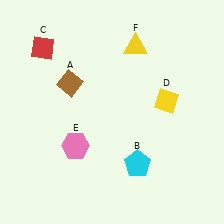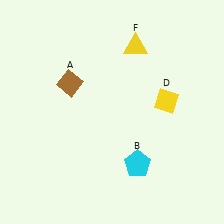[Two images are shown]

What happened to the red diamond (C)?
The red diamond (C) was removed in Image 2. It was in the top-left area of Image 1.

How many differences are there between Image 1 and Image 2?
There are 2 differences between the two images.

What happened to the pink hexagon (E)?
The pink hexagon (E) was removed in Image 2. It was in the bottom-left area of Image 1.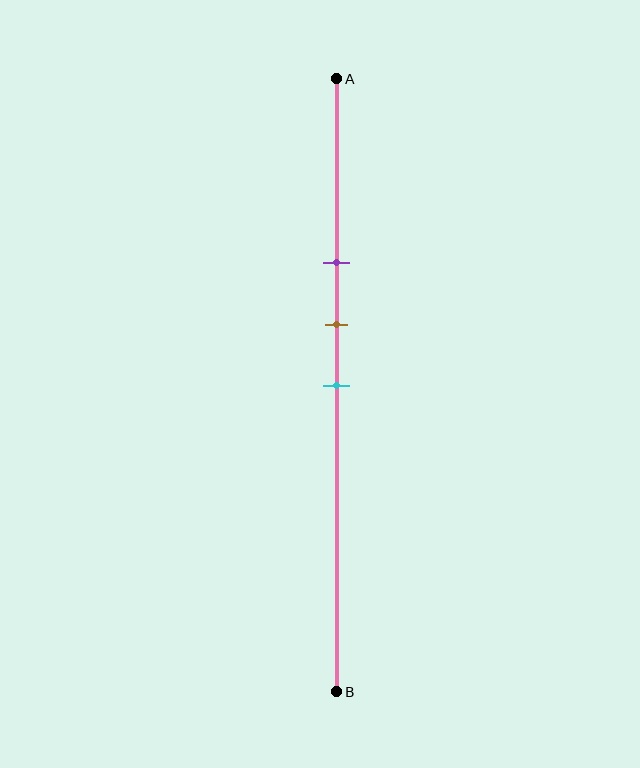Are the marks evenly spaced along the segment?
Yes, the marks are approximately evenly spaced.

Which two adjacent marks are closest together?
The brown and cyan marks are the closest adjacent pair.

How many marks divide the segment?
There are 3 marks dividing the segment.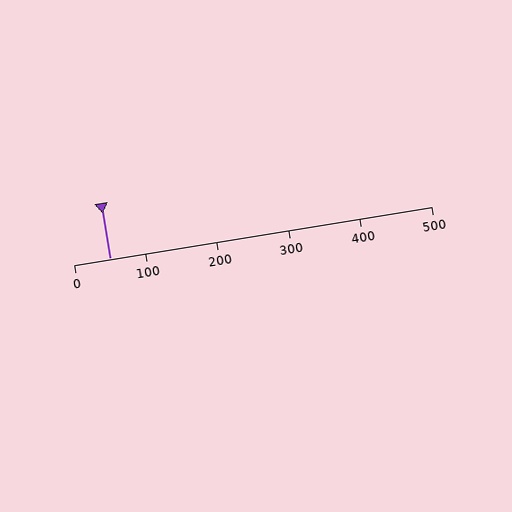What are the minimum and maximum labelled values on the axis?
The axis runs from 0 to 500.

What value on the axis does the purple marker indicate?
The marker indicates approximately 50.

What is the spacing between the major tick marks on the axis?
The major ticks are spaced 100 apart.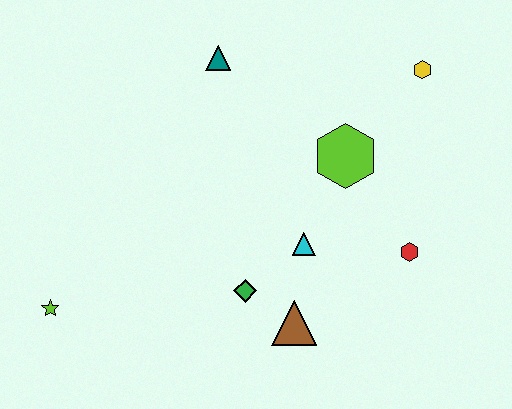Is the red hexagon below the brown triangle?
No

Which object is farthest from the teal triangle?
The lime star is farthest from the teal triangle.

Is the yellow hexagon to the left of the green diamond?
No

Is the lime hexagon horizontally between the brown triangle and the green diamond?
No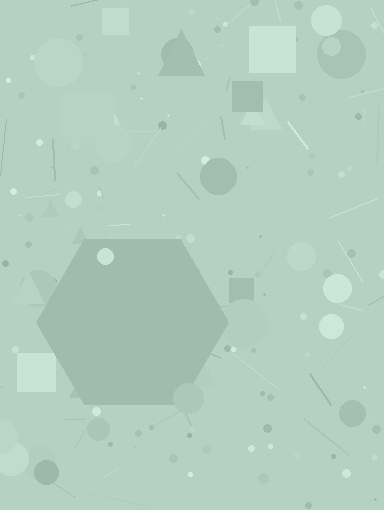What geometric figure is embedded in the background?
A hexagon is embedded in the background.